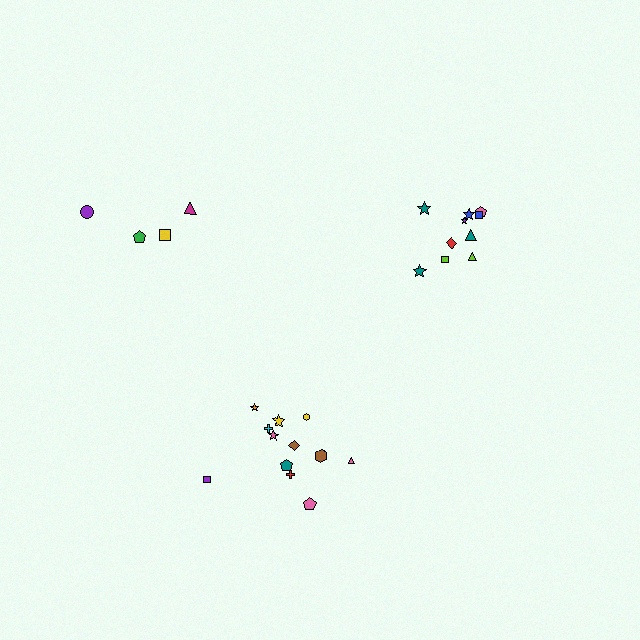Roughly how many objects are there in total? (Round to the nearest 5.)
Roughly 25 objects in total.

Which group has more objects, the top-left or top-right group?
The top-right group.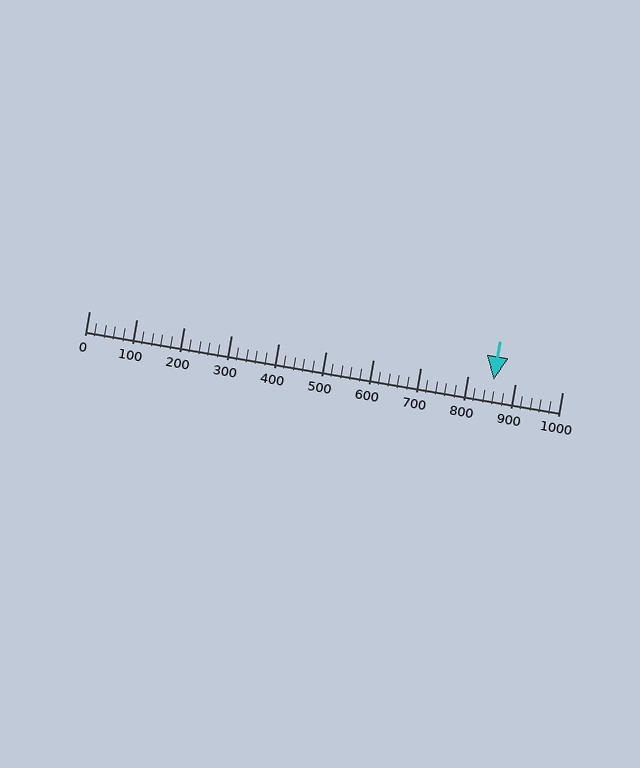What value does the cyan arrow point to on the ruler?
The cyan arrow points to approximately 854.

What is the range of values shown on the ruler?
The ruler shows values from 0 to 1000.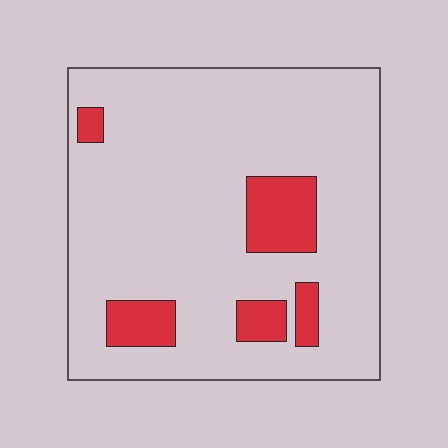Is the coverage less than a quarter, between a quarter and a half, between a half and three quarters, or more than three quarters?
Less than a quarter.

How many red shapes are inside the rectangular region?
5.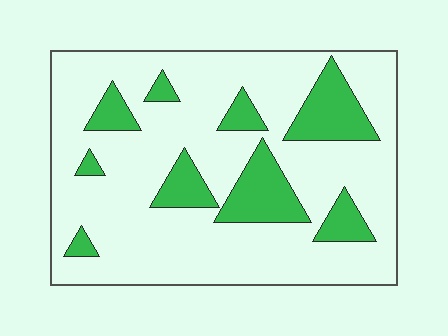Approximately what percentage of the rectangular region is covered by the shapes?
Approximately 20%.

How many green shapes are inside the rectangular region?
9.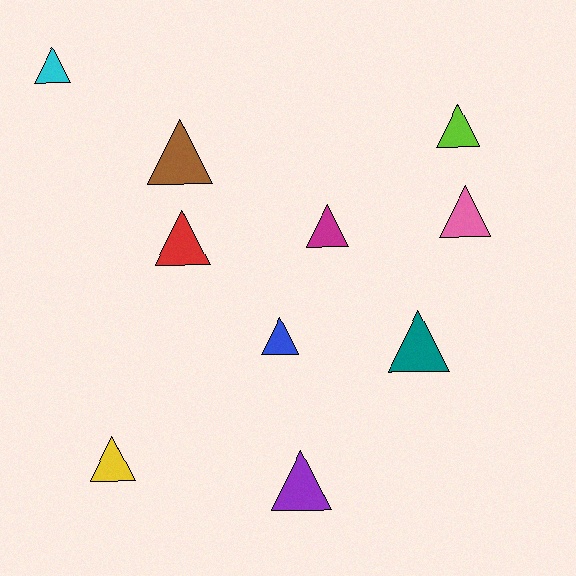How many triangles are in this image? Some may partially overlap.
There are 10 triangles.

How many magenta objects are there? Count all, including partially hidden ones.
There is 1 magenta object.